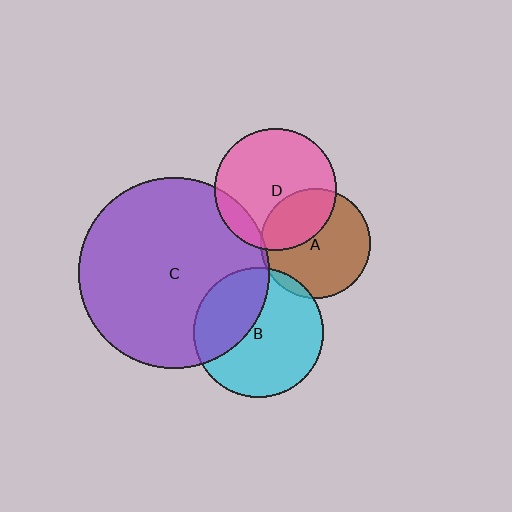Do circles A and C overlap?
Yes.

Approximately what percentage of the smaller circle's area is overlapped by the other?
Approximately 5%.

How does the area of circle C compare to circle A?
Approximately 3.0 times.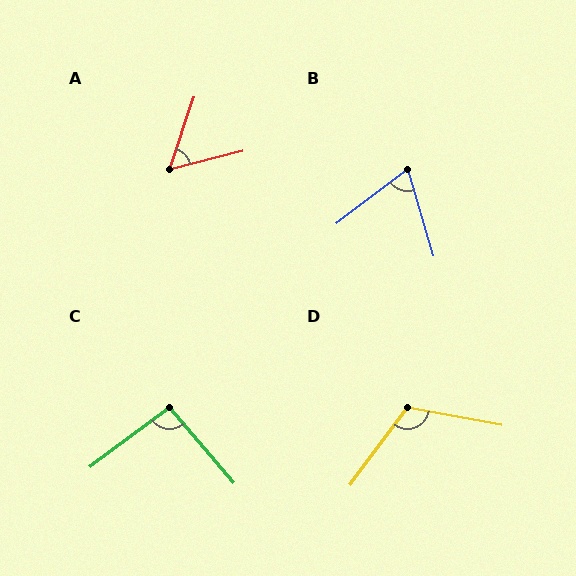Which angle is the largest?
D, at approximately 116 degrees.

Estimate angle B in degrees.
Approximately 69 degrees.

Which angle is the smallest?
A, at approximately 57 degrees.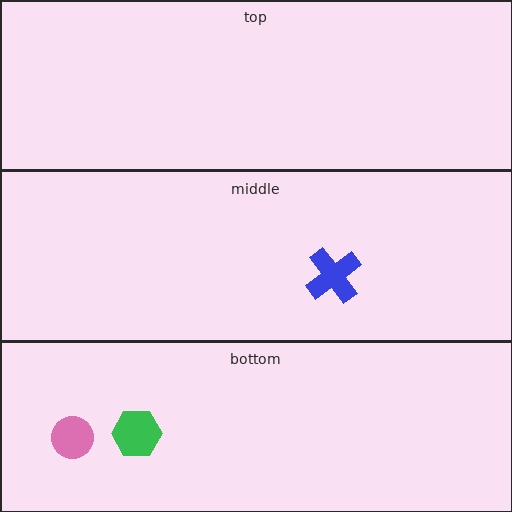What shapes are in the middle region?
The blue cross.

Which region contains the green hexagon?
The bottom region.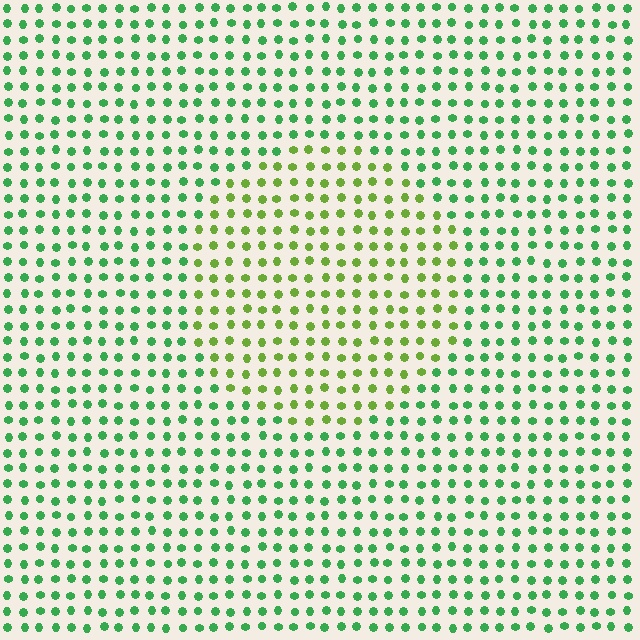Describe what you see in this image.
The image is filled with small green elements in a uniform arrangement. A circle-shaped region is visible where the elements are tinted to a slightly different hue, forming a subtle color boundary.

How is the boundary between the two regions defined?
The boundary is defined purely by a slight shift in hue (about 41 degrees). Spacing, size, and orientation are identical on both sides.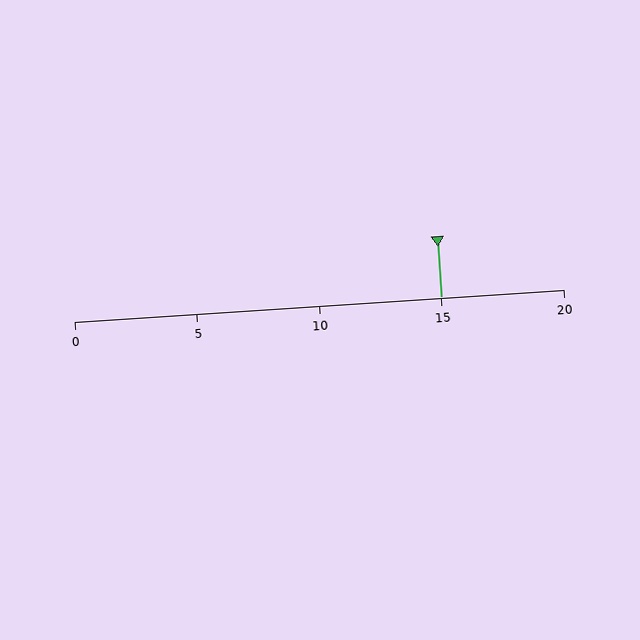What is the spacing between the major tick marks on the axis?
The major ticks are spaced 5 apart.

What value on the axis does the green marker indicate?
The marker indicates approximately 15.